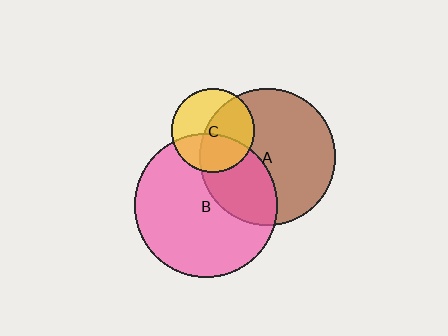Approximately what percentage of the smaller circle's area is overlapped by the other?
Approximately 55%.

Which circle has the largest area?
Circle B (pink).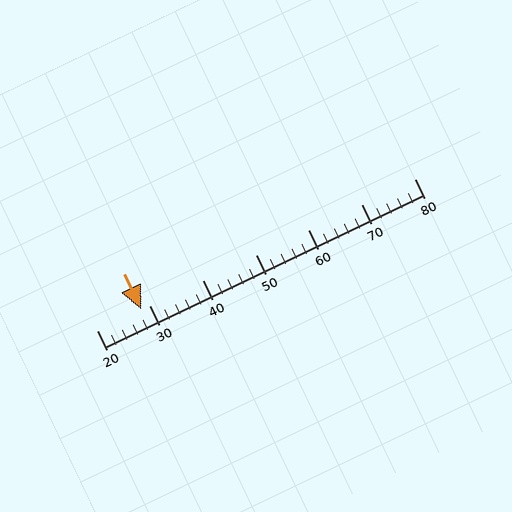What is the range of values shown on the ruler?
The ruler shows values from 20 to 80.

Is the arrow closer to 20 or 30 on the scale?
The arrow is closer to 30.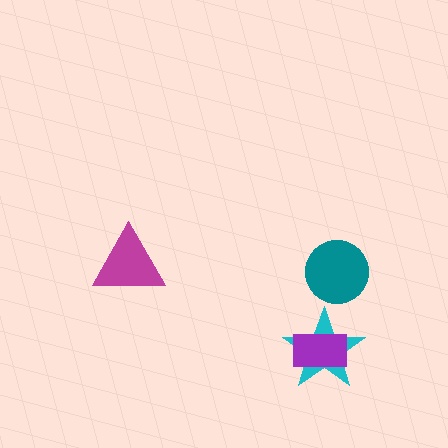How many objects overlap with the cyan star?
1 object overlaps with the cyan star.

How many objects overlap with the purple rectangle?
1 object overlaps with the purple rectangle.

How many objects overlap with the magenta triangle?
0 objects overlap with the magenta triangle.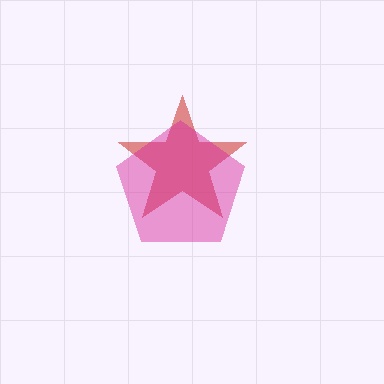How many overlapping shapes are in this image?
There are 2 overlapping shapes in the image.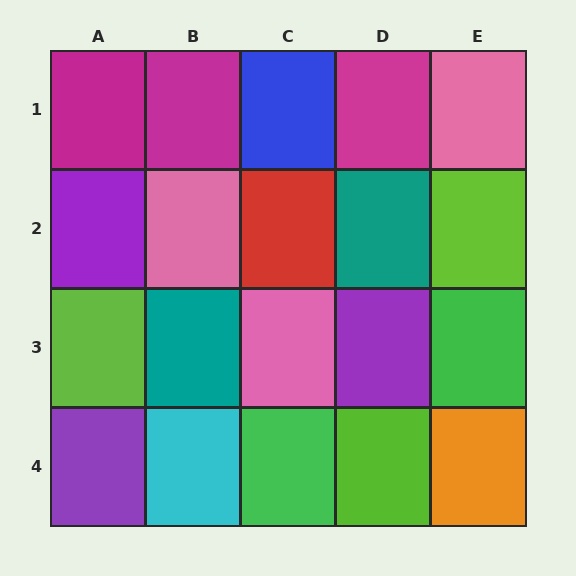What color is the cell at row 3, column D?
Purple.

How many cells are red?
1 cell is red.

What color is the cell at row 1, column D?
Magenta.